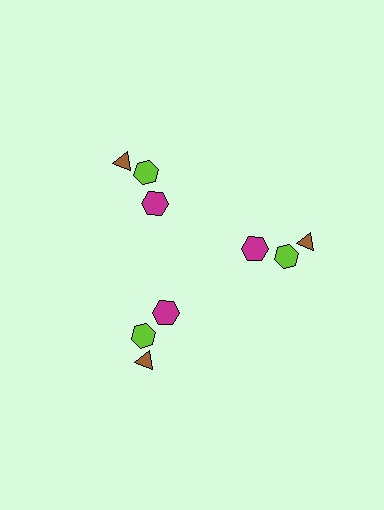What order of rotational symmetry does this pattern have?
This pattern has 3-fold rotational symmetry.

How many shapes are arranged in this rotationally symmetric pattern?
There are 9 shapes, arranged in 3 groups of 3.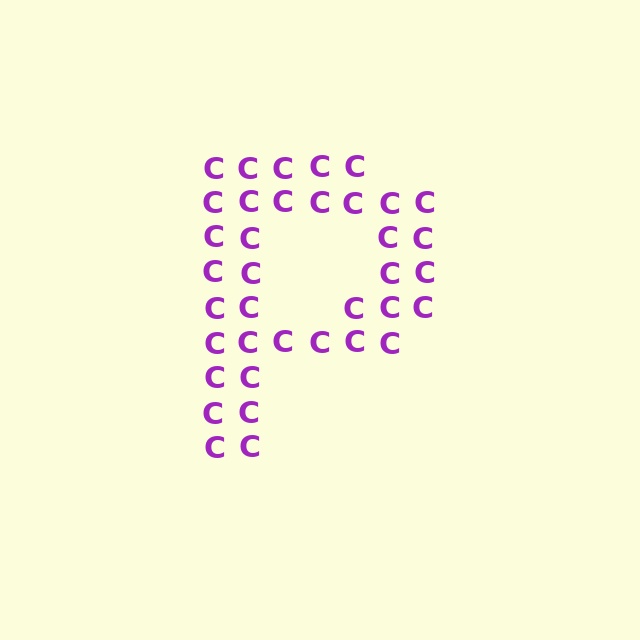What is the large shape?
The large shape is the letter P.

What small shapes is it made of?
It is made of small letter C's.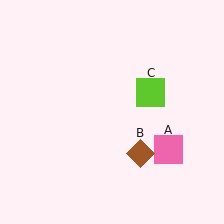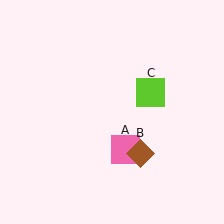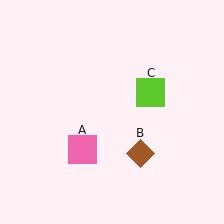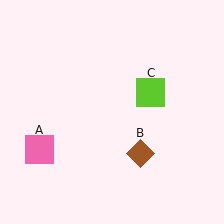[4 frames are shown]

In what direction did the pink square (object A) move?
The pink square (object A) moved left.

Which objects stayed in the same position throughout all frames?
Brown diamond (object B) and lime square (object C) remained stationary.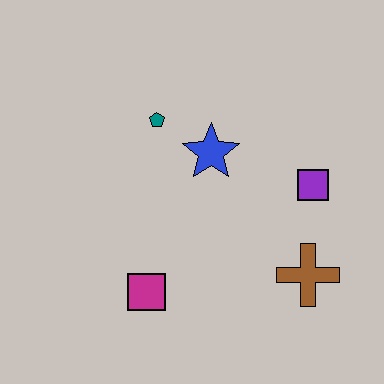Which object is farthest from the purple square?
The magenta square is farthest from the purple square.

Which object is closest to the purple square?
The brown cross is closest to the purple square.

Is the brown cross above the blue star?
No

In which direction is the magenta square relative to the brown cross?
The magenta square is to the left of the brown cross.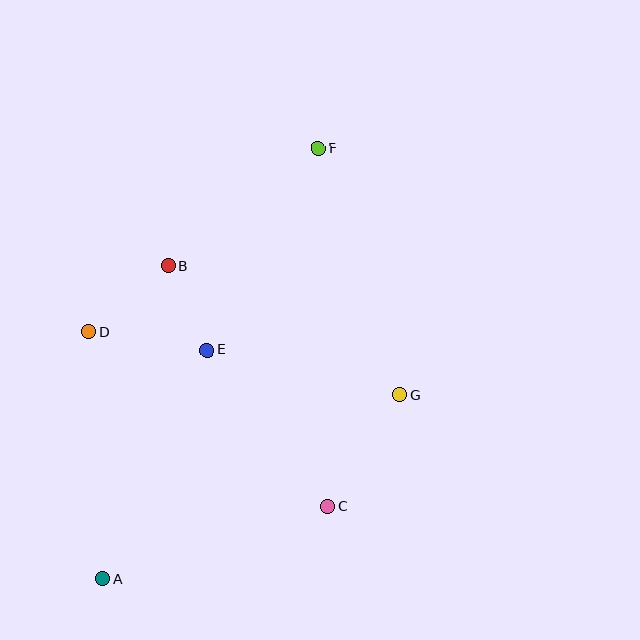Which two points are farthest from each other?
Points A and F are farthest from each other.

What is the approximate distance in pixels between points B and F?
The distance between B and F is approximately 190 pixels.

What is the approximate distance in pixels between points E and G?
The distance between E and G is approximately 198 pixels.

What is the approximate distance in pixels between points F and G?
The distance between F and G is approximately 260 pixels.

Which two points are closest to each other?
Points B and E are closest to each other.